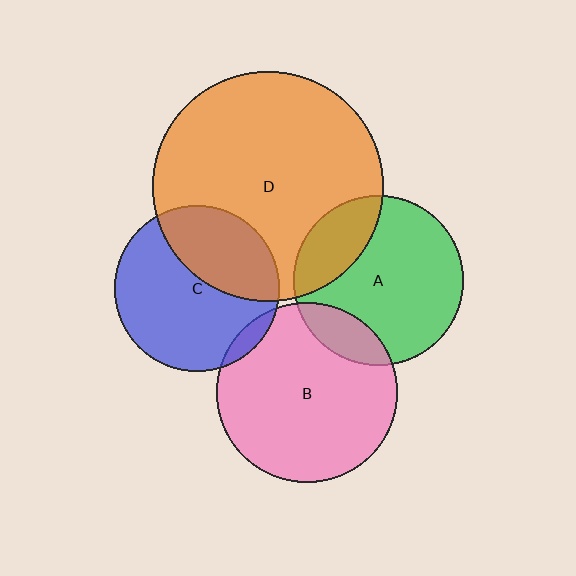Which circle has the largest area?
Circle D (orange).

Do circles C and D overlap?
Yes.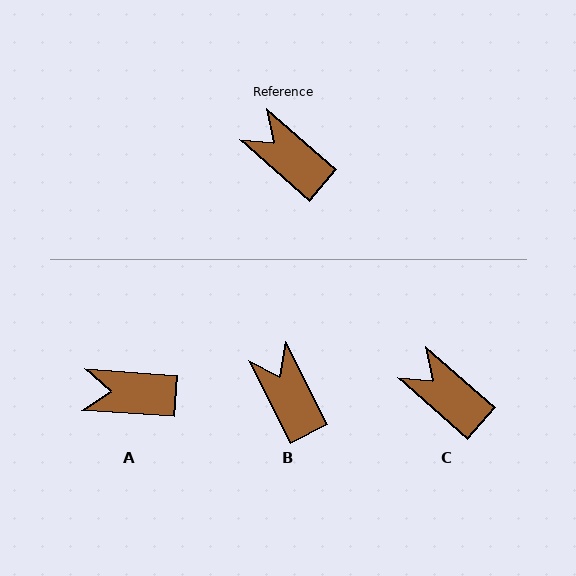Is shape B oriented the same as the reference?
No, it is off by about 22 degrees.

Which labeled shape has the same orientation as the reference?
C.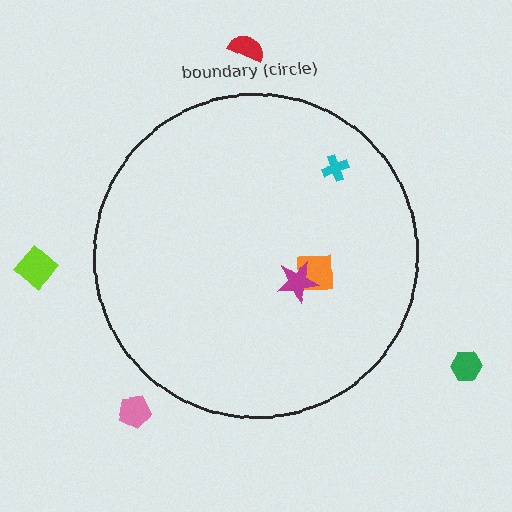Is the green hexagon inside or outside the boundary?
Outside.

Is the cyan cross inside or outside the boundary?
Inside.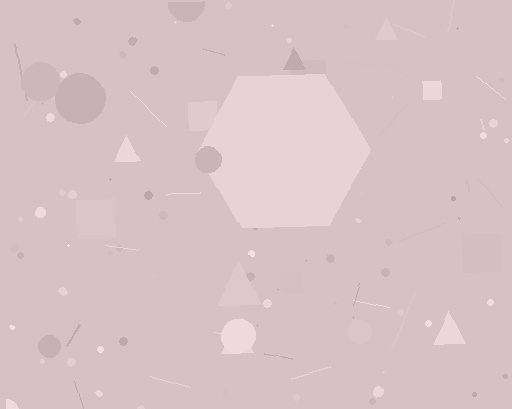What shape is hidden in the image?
A hexagon is hidden in the image.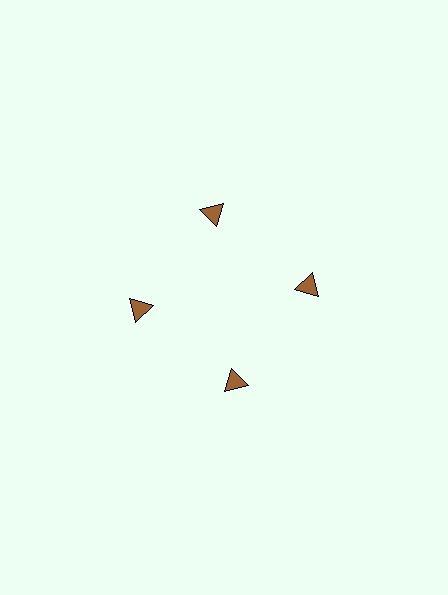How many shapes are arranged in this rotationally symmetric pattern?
There are 4 shapes, arranged in 4 groups of 1.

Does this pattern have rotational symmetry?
Yes, this pattern has 4-fold rotational symmetry. It looks the same after rotating 90 degrees around the center.